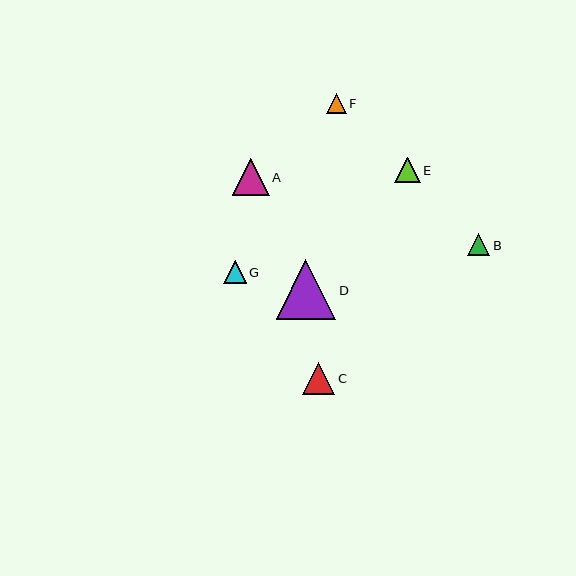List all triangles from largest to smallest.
From largest to smallest: D, A, C, E, G, B, F.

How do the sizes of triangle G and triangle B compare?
Triangle G and triangle B are approximately the same size.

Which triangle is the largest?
Triangle D is the largest with a size of approximately 60 pixels.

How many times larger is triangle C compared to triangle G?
Triangle C is approximately 1.5 times the size of triangle G.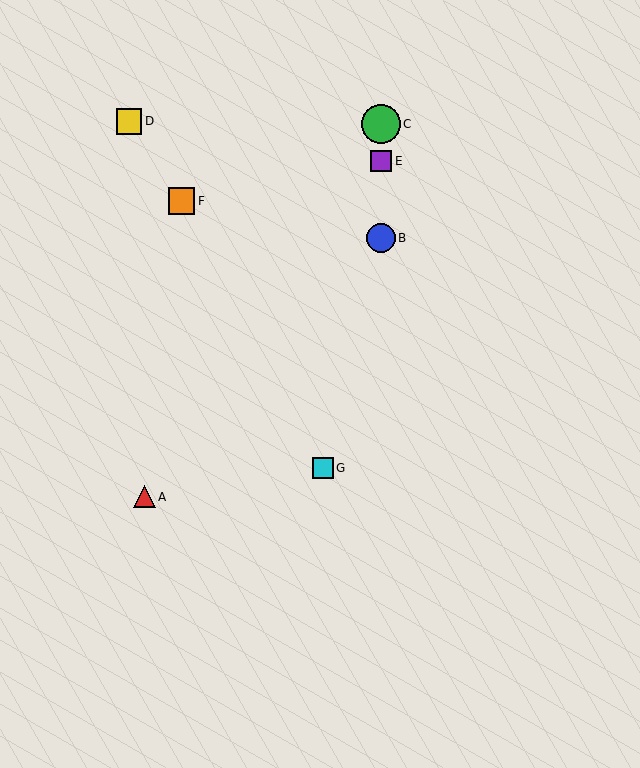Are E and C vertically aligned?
Yes, both are at x≈381.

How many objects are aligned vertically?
3 objects (B, C, E) are aligned vertically.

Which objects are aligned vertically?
Objects B, C, E are aligned vertically.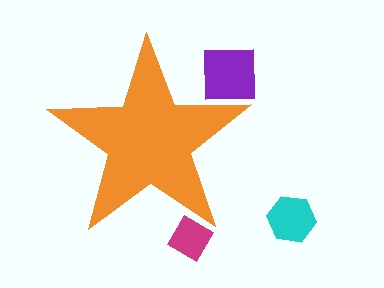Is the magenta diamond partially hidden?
Yes, the magenta diamond is partially hidden behind the orange star.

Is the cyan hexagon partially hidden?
No, the cyan hexagon is fully visible.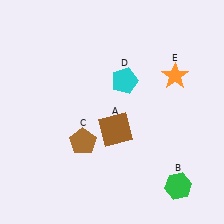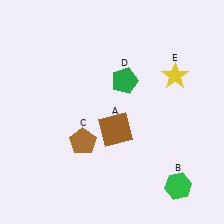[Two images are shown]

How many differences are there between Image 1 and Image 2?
There are 2 differences between the two images.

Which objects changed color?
D changed from cyan to green. E changed from orange to yellow.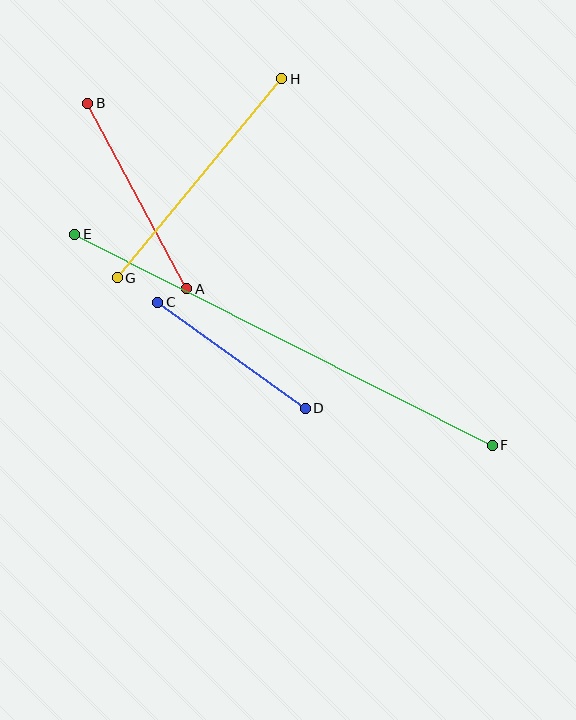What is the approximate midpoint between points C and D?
The midpoint is at approximately (231, 355) pixels.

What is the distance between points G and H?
The distance is approximately 258 pixels.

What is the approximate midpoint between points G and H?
The midpoint is at approximately (200, 178) pixels.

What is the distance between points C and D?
The distance is approximately 182 pixels.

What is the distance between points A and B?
The distance is approximately 211 pixels.